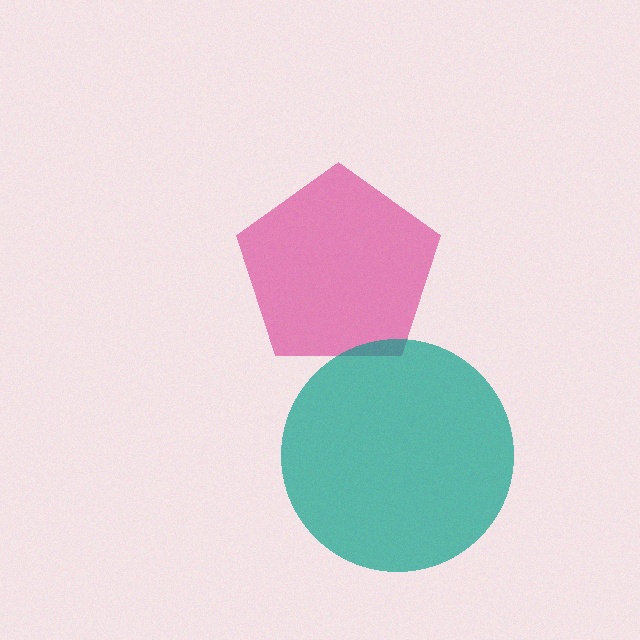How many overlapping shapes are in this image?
There are 2 overlapping shapes in the image.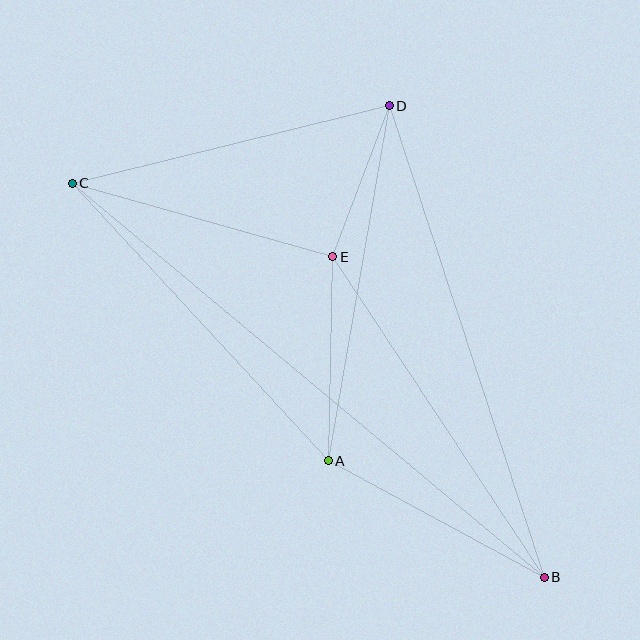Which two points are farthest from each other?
Points B and C are farthest from each other.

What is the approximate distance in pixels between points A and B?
The distance between A and B is approximately 245 pixels.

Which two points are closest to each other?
Points D and E are closest to each other.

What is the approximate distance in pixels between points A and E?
The distance between A and E is approximately 204 pixels.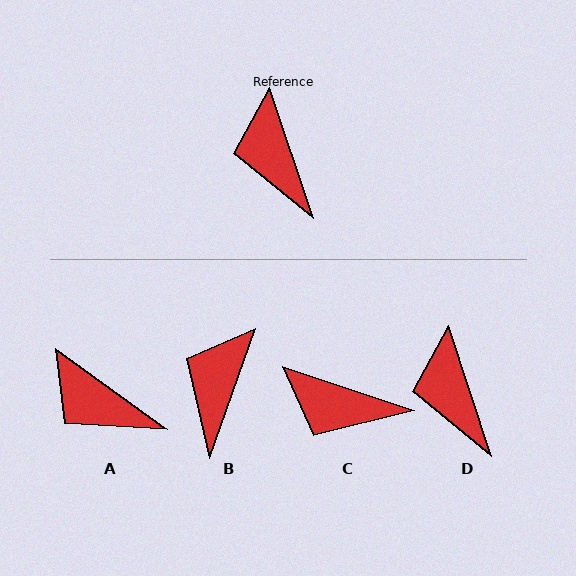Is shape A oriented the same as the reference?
No, it is off by about 36 degrees.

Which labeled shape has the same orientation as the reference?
D.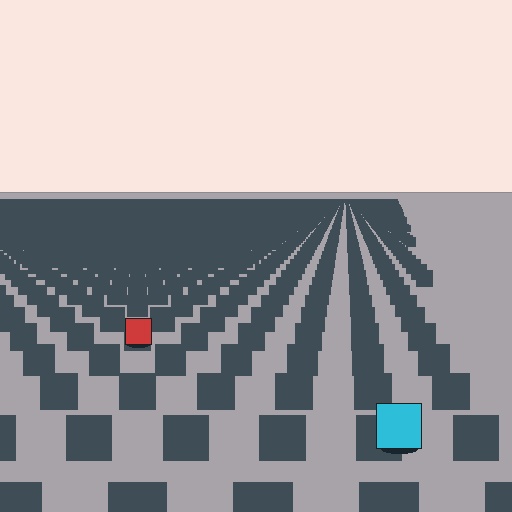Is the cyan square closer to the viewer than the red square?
Yes. The cyan square is closer — you can tell from the texture gradient: the ground texture is coarser near it.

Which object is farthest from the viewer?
The red square is farthest from the viewer. It appears smaller and the ground texture around it is denser.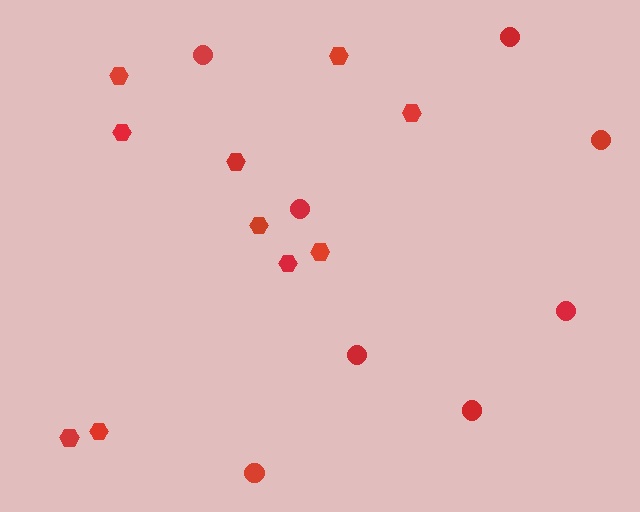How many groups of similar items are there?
There are 2 groups: one group of hexagons (10) and one group of circles (8).